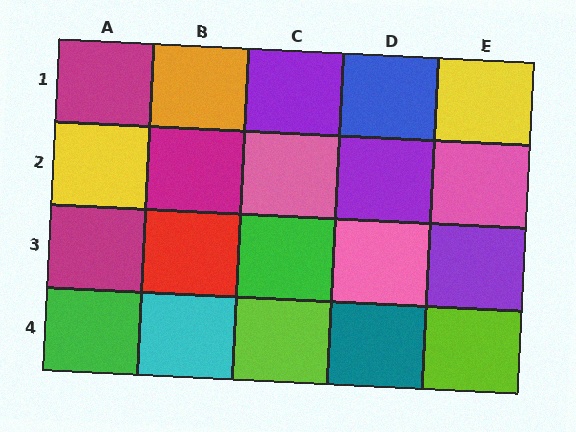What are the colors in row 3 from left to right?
Magenta, red, green, pink, purple.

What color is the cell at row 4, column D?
Teal.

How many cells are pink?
3 cells are pink.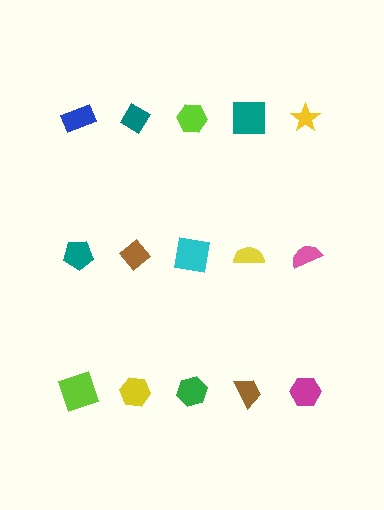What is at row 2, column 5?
A pink semicircle.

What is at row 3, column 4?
A brown trapezoid.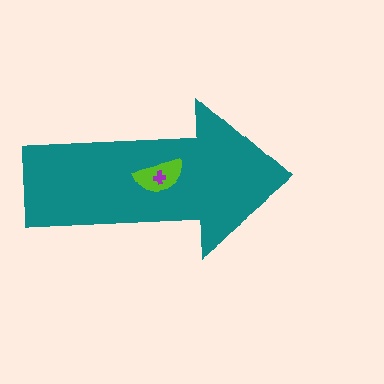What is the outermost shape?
The teal arrow.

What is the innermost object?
The purple cross.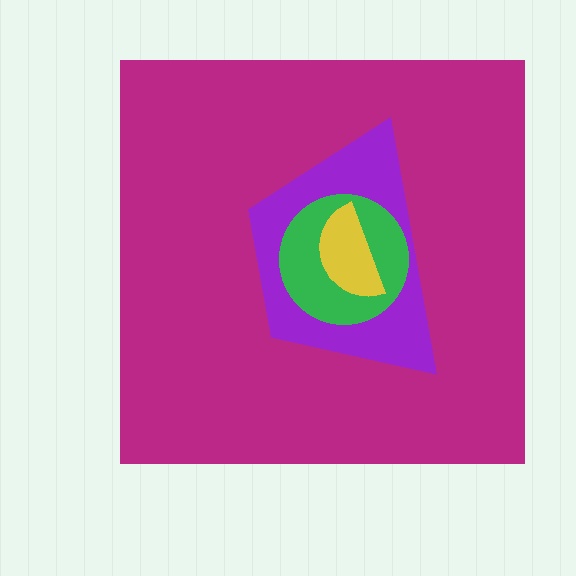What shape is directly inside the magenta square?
The purple trapezoid.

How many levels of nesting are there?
4.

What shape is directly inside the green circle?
The yellow semicircle.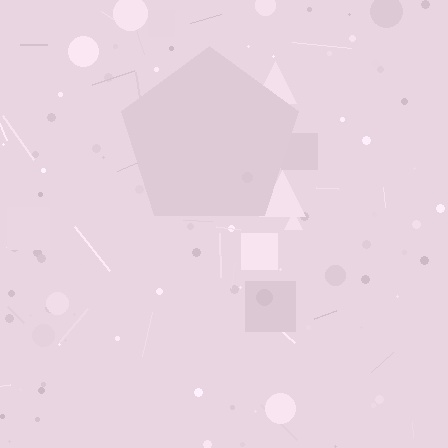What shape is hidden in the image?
A pentagon is hidden in the image.